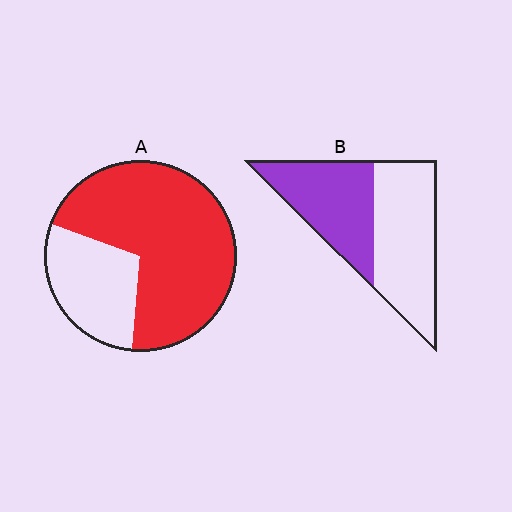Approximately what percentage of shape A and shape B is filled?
A is approximately 70% and B is approximately 45%.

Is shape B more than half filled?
No.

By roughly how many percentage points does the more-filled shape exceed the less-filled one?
By roughly 25 percentage points (A over B).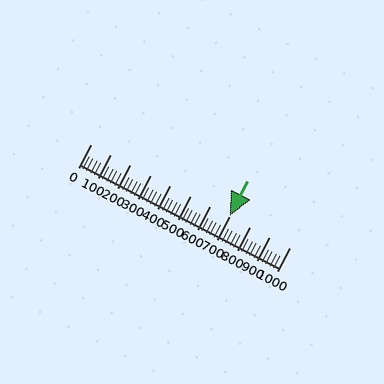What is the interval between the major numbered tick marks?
The major tick marks are spaced 100 units apart.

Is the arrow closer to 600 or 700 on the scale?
The arrow is closer to 700.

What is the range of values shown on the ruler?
The ruler shows values from 0 to 1000.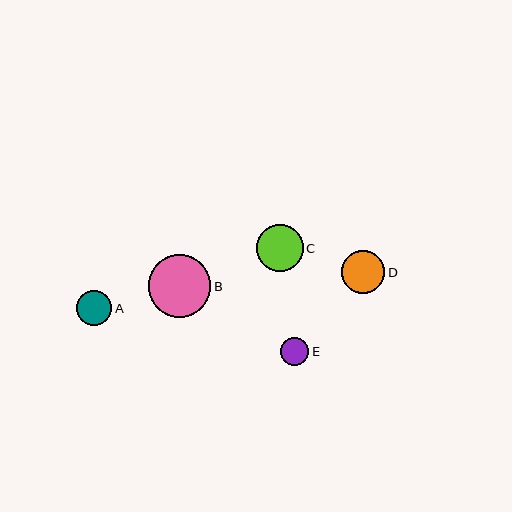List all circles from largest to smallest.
From largest to smallest: B, C, D, A, E.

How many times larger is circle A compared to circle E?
Circle A is approximately 1.3 times the size of circle E.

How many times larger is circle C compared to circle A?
Circle C is approximately 1.3 times the size of circle A.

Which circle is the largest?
Circle B is the largest with a size of approximately 62 pixels.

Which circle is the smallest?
Circle E is the smallest with a size of approximately 28 pixels.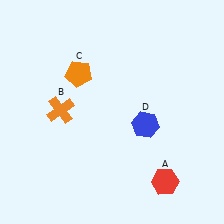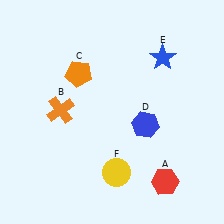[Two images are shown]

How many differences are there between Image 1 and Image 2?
There are 2 differences between the two images.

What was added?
A blue star (E), a yellow circle (F) were added in Image 2.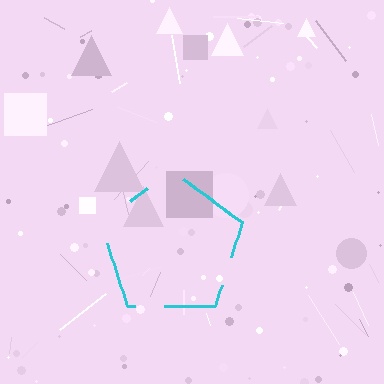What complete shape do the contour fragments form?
The contour fragments form a pentagon.